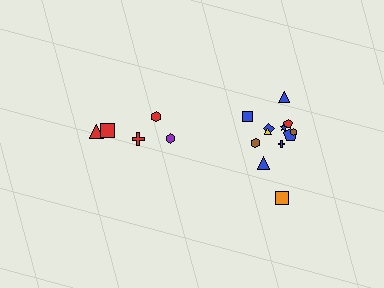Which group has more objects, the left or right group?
The right group.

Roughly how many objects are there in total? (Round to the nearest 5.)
Roughly 15 objects in total.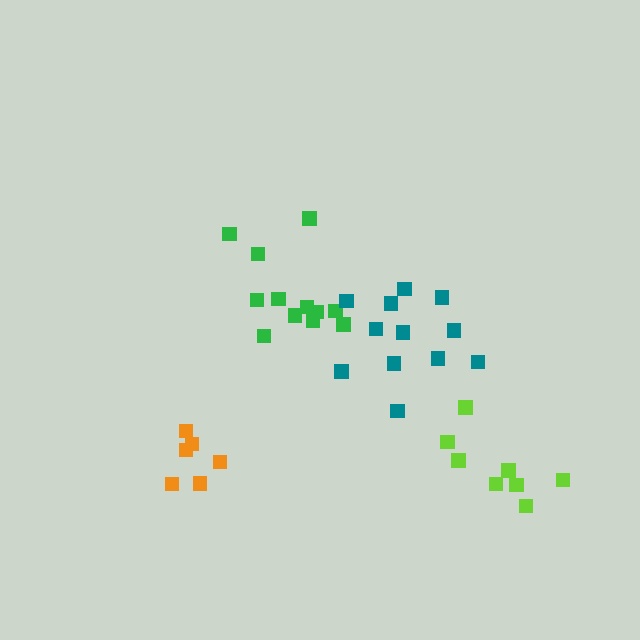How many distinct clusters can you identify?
There are 4 distinct clusters.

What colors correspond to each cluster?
The clusters are colored: green, orange, teal, lime.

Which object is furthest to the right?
The lime cluster is rightmost.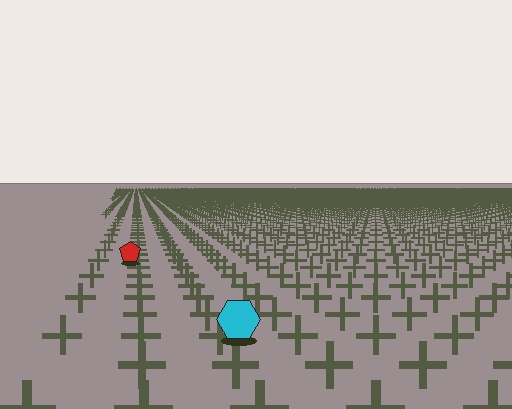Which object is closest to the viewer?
The cyan hexagon is closest. The texture marks near it are larger and more spread out.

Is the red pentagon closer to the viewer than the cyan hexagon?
No. The cyan hexagon is closer — you can tell from the texture gradient: the ground texture is coarser near it.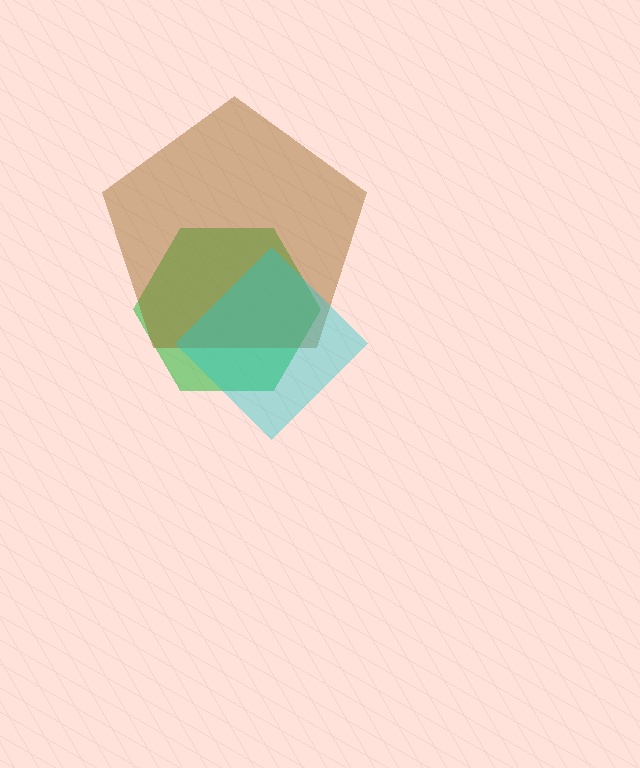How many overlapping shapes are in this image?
There are 3 overlapping shapes in the image.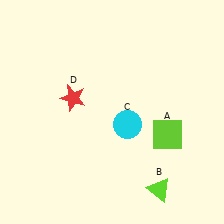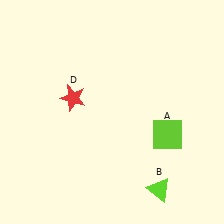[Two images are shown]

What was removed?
The cyan circle (C) was removed in Image 2.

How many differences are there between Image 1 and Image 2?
There is 1 difference between the two images.